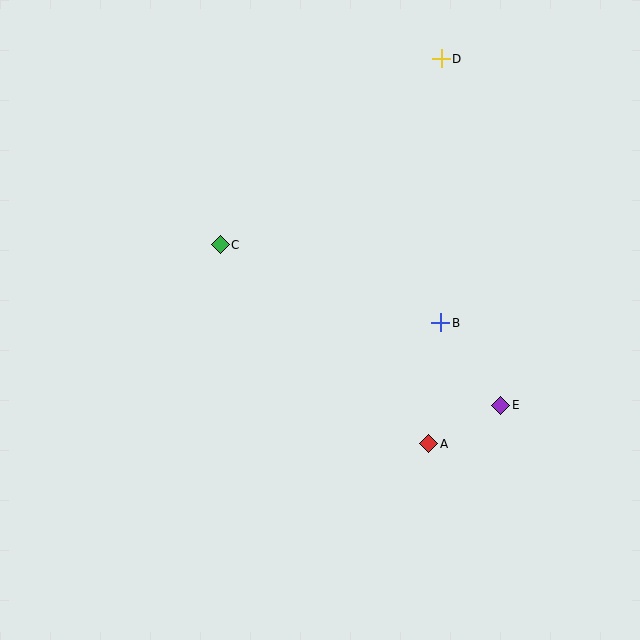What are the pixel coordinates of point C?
Point C is at (220, 245).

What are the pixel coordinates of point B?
Point B is at (441, 323).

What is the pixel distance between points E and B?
The distance between E and B is 102 pixels.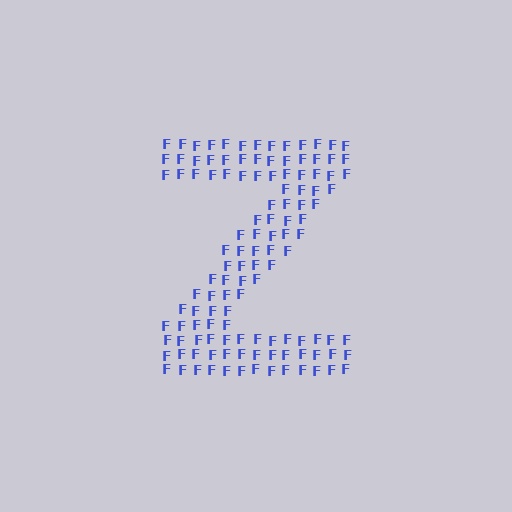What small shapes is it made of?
It is made of small letter F's.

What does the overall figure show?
The overall figure shows the letter Z.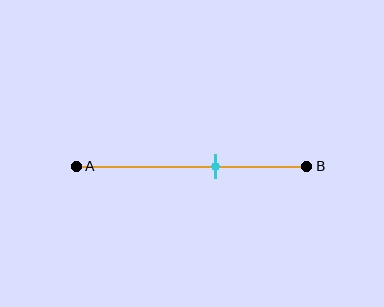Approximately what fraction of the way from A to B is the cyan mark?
The cyan mark is approximately 60% of the way from A to B.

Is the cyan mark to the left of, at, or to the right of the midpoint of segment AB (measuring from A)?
The cyan mark is to the right of the midpoint of segment AB.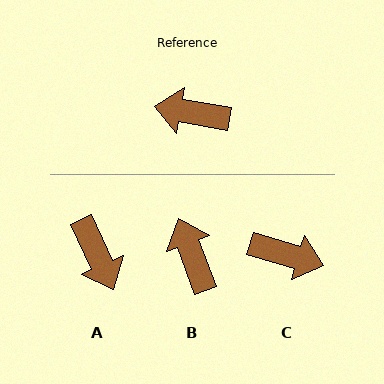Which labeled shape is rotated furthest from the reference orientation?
C, about 173 degrees away.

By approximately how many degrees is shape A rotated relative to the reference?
Approximately 125 degrees counter-clockwise.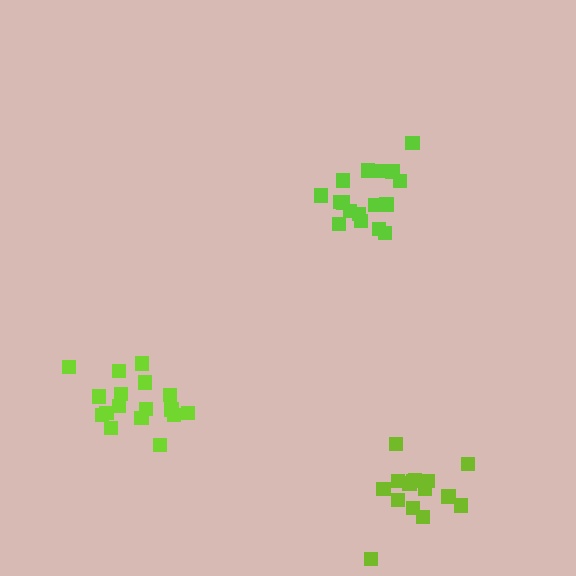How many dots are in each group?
Group 1: 17 dots, Group 2: 17 dots, Group 3: 15 dots (49 total).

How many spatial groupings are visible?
There are 3 spatial groupings.